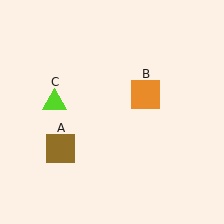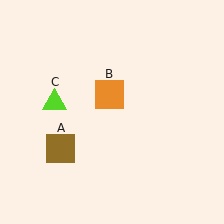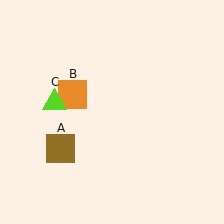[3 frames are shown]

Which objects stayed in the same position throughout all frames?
Brown square (object A) and lime triangle (object C) remained stationary.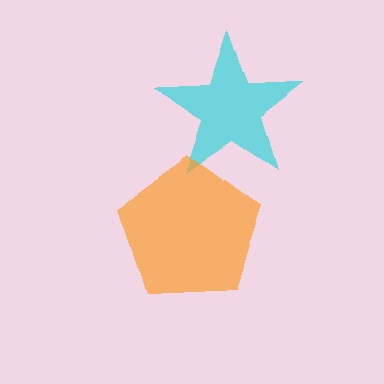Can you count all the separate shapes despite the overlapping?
Yes, there are 2 separate shapes.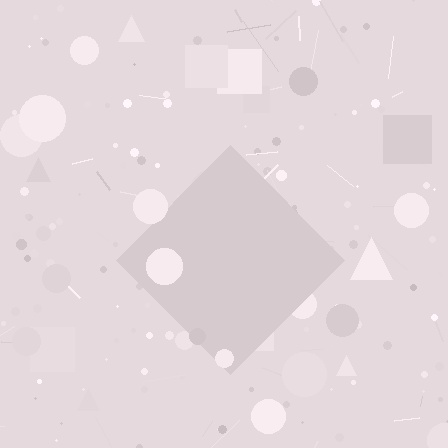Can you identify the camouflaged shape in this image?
The camouflaged shape is a diamond.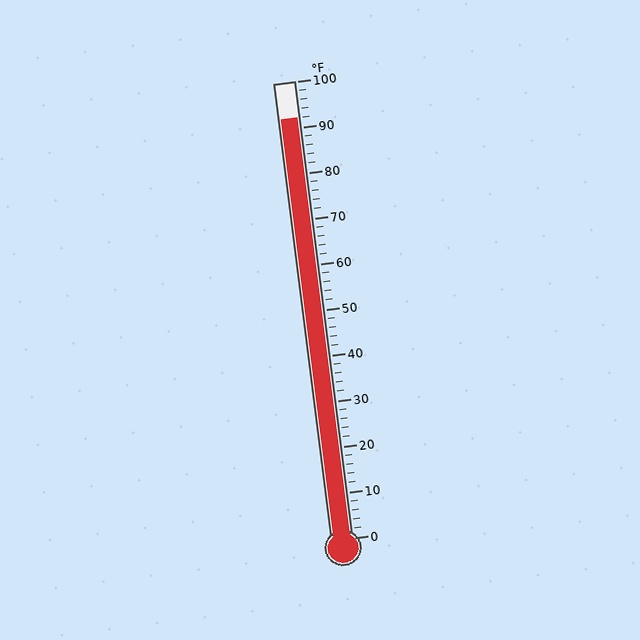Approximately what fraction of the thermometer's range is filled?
The thermometer is filled to approximately 90% of its range.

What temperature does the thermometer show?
The thermometer shows approximately 92°F.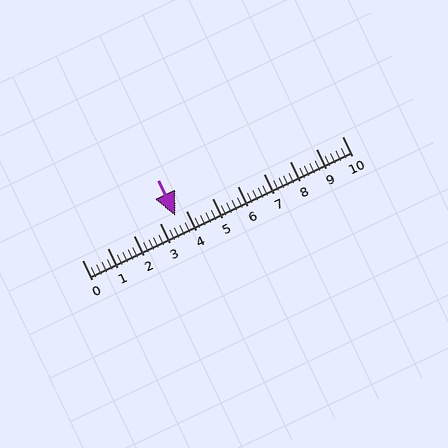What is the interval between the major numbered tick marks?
The major tick marks are spaced 1 units apart.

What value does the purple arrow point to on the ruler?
The purple arrow points to approximately 3.6.